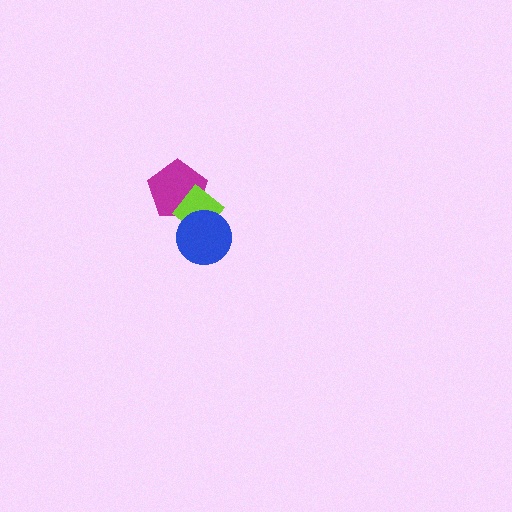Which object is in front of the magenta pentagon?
The lime diamond is in front of the magenta pentagon.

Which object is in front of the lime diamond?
The blue circle is in front of the lime diamond.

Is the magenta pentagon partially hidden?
Yes, it is partially covered by another shape.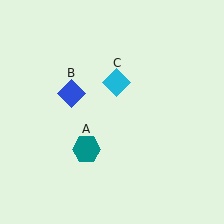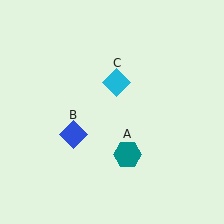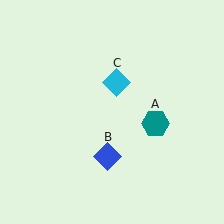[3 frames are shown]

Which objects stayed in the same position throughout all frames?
Cyan diamond (object C) remained stationary.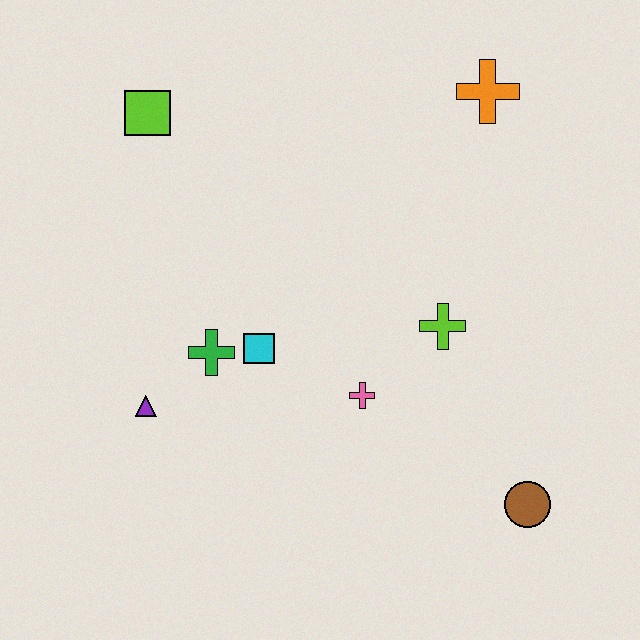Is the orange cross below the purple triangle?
No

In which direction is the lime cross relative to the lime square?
The lime cross is to the right of the lime square.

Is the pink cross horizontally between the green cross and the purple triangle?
No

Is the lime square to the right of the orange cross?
No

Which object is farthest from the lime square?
The brown circle is farthest from the lime square.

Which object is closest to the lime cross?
The pink cross is closest to the lime cross.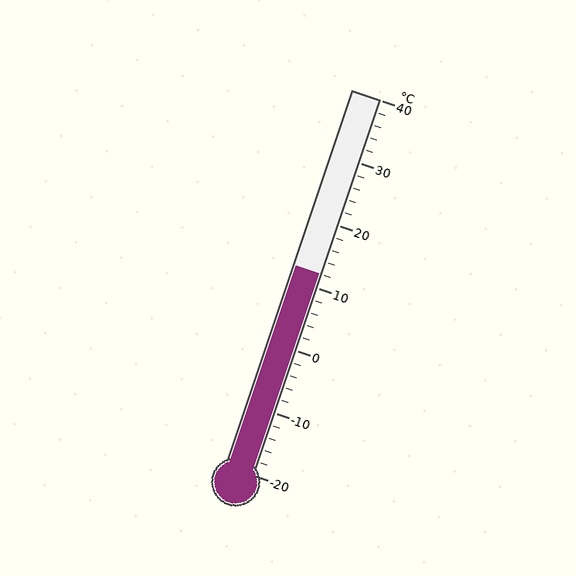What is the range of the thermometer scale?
The thermometer scale ranges from -20°C to 40°C.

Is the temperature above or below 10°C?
The temperature is above 10°C.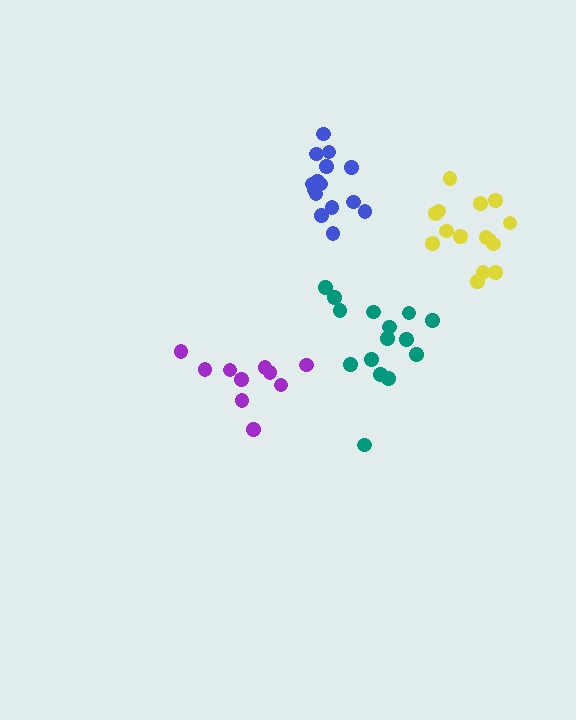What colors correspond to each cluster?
The clusters are colored: yellow, blue, purple, teal.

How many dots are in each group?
Group 1: 15 dots, Group 2: 15 dots, Group 3: 10 dots, Group 4: 15 dots (55 total).